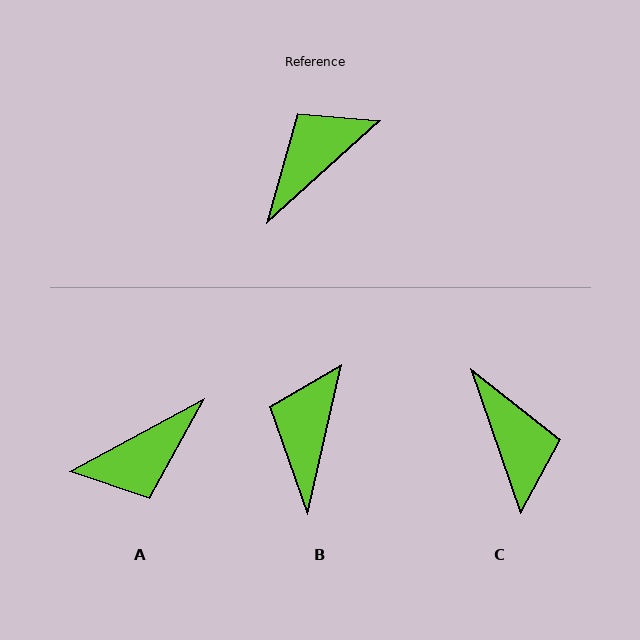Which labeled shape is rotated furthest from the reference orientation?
A, about 166 degrees away.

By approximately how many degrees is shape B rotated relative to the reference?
Approximately 35 degrees counter-clockwise.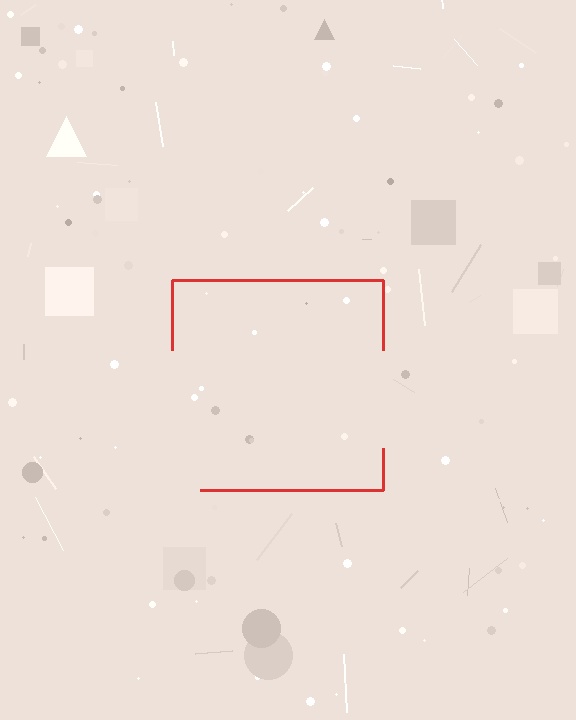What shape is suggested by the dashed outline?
The dashed outline suggests a square.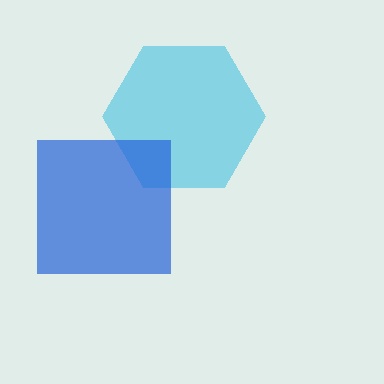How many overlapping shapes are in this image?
There are 2 overlapping shapes in the image.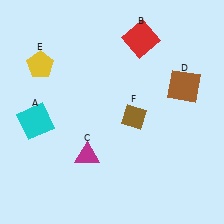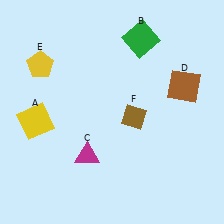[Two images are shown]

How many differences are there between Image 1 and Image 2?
There are 2 differences between the two images.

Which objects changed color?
A changed from cyan to yellow. B changed from red to green.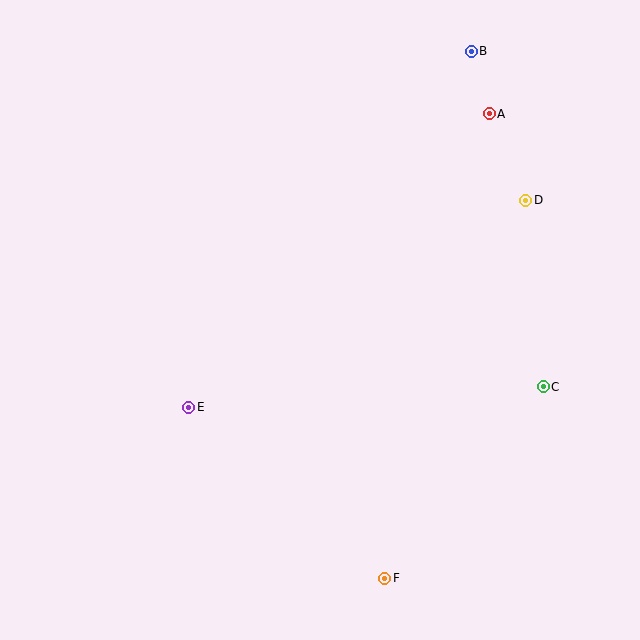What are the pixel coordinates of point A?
Point A is at (489, 114).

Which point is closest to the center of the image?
Point E at (189, 407) is closest to the center.